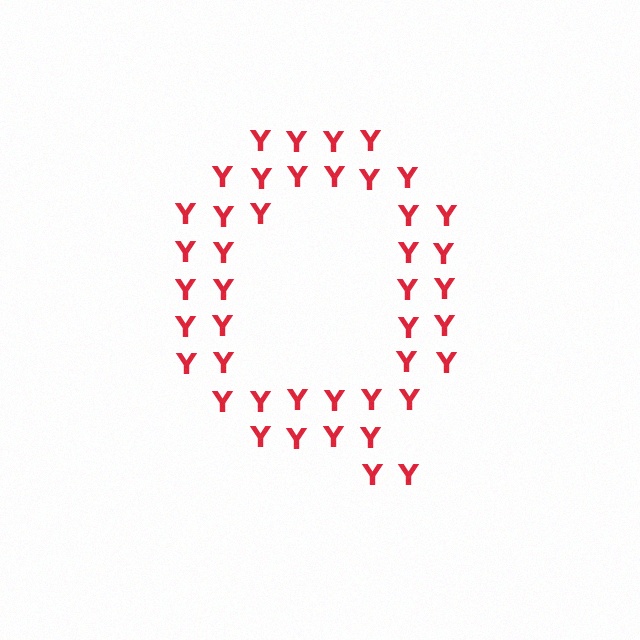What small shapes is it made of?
It is made of small letter Y's.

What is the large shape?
The large shape is the letter Q.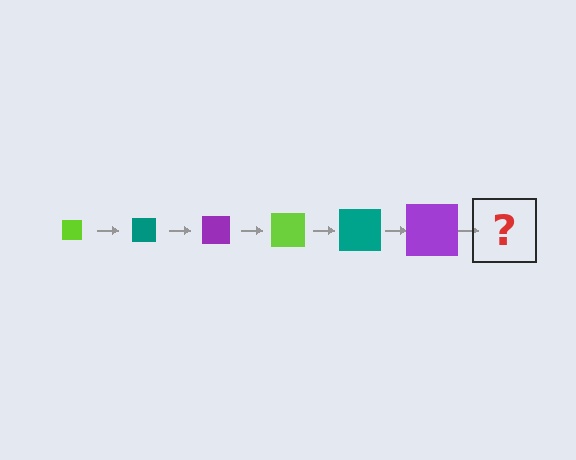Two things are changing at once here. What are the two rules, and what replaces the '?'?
The two rules are that the square grows larger each step and the color cycles through lime, teal, and purple. The '?' should be a lime square, larger than the previous one.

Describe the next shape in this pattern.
It should be a lime square, larger than the previous one.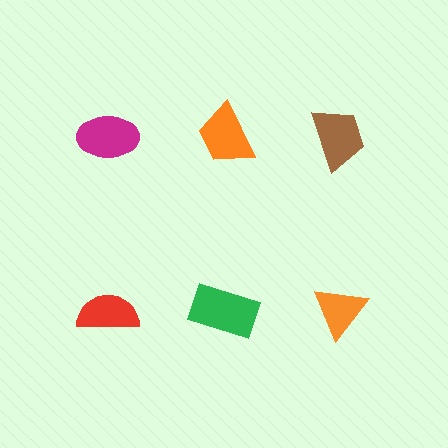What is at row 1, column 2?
An orange trapezoid.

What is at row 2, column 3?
An orange triangle.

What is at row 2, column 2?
A green rectangle.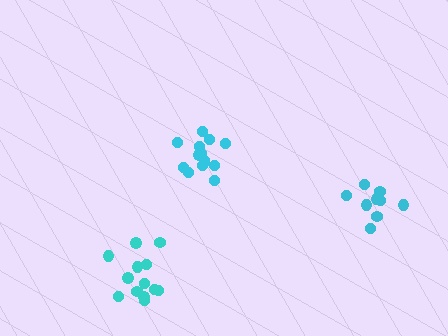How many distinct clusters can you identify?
There are 3 distinct clusters.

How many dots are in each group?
Group 1: 14 dots, Group 2: 9 dots, Group 3: 13 dots (36 total).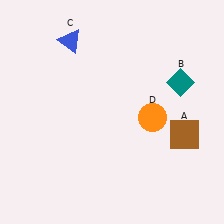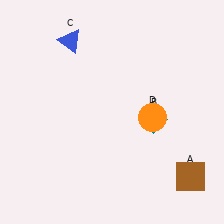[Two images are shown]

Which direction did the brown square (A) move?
The brown square (A) moved down.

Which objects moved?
The objects that moved are: the brown square (A), the teal diamond (B).